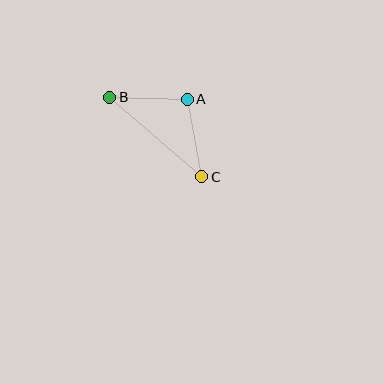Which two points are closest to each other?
Points A and B are closest to each other.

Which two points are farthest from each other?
Points B and C are farthest from each other.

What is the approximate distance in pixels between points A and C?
The distance between A and C is approximately 79 pixels.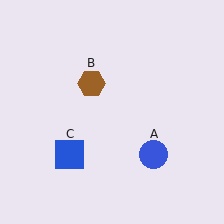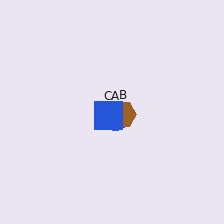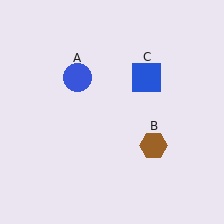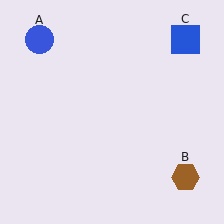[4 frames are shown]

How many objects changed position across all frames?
3 objects changed position: blue circle (object A), brown hexagon (object B), blue square (object C).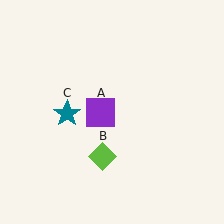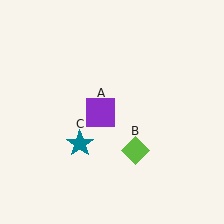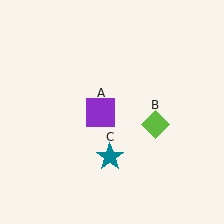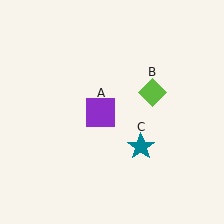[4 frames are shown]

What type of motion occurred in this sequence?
The lime diamond (object B), teal star (object C) rotated counterclockwise around the center of the scene.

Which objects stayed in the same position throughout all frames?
Purple square (object A) remained stationary.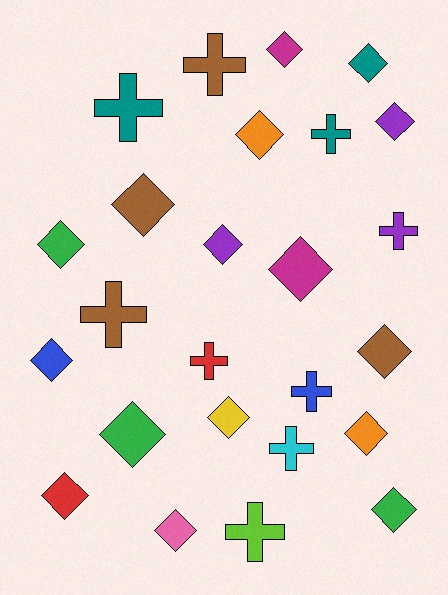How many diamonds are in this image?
There are 16 diamonds.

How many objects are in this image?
There are 25 objects.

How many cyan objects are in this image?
There is 1 cyan object.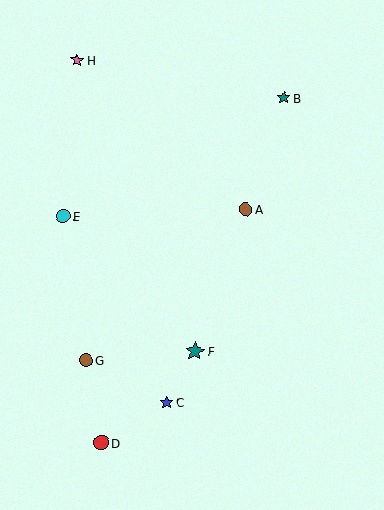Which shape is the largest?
The teal star (labeled F) is the largest.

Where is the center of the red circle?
The center of the red circle is at (101, 443).